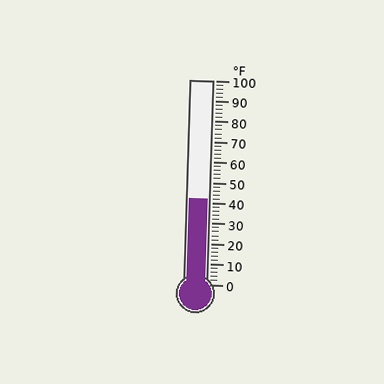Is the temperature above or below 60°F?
The temperature is below 60°F.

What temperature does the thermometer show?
The thermometer shows approximately 42°F.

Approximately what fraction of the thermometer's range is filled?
The thermometer is filled to approximately 40% of its range.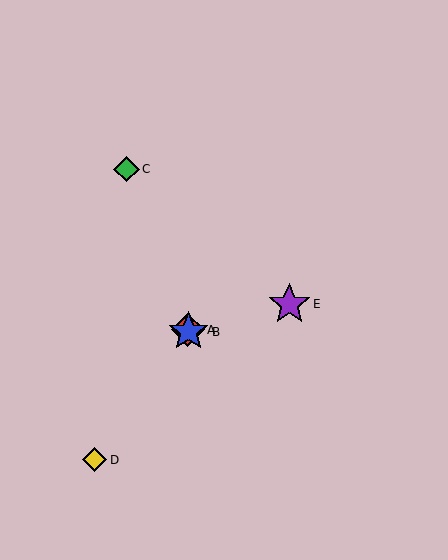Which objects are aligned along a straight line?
Objects A, B, C are aligned along a straight line.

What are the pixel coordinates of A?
Object A is at (188, 330).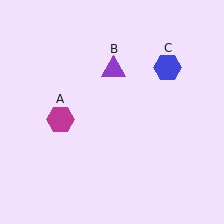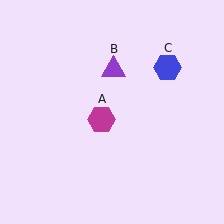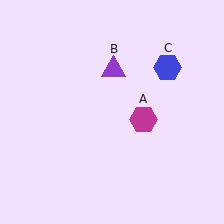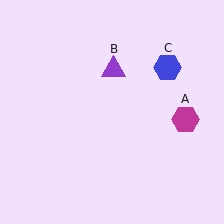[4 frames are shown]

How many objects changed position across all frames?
1 object changed position: magenta hexagon (object A).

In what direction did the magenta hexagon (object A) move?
The magenta hexagon (object A) moved right.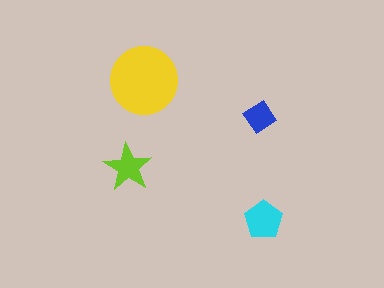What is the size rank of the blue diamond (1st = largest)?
4th.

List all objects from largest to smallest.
The yellow circle, the cyan pentagon, the lime star, the blue diamond.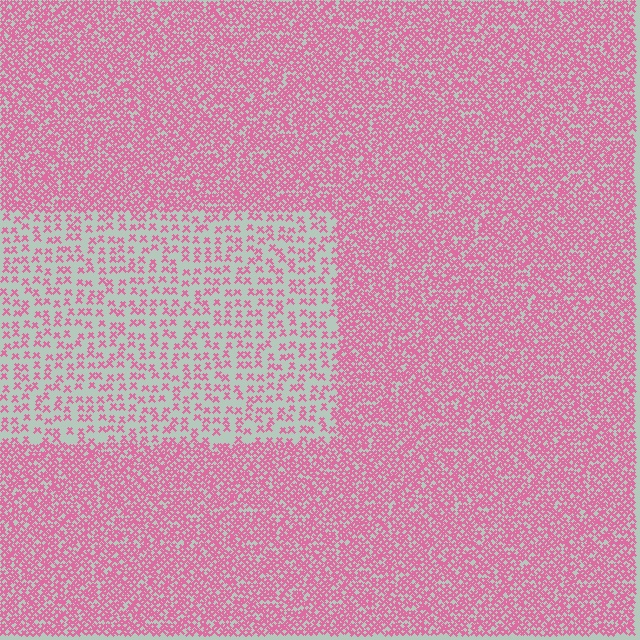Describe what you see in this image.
The image contains small pink elements arranged at two different densities. A rectangle-shaped region is visible where the elements are less densely packed than the surrounding area.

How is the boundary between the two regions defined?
The boundary is defined by a change in element density (approximately 2.6x ratio). All elements are the same color, size, and shape.